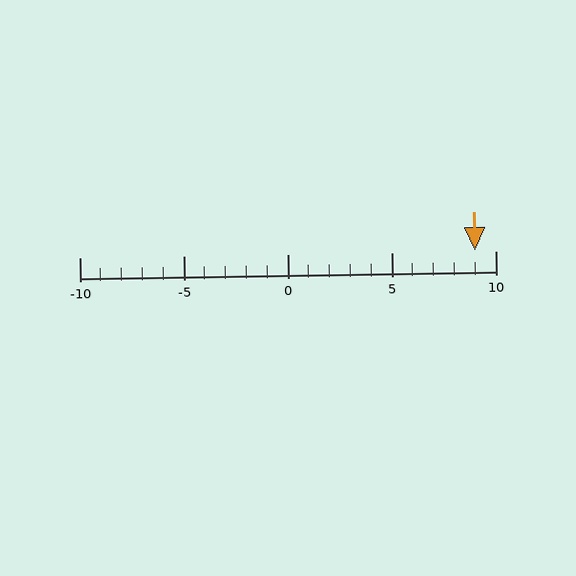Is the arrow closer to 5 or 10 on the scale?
The arrow is closer to 10.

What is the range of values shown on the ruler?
The ruler shows values from -10 to 10.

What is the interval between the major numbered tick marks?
The major tick marks are spaced 5 units apart.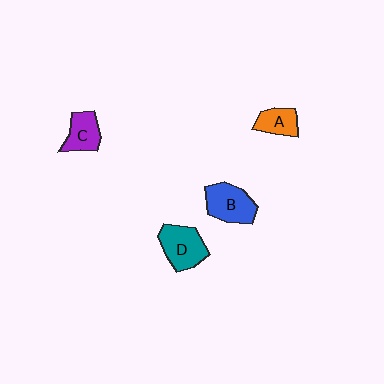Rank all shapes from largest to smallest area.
From largest to smallest: D (teal), B (blue), C (purple), A (orange).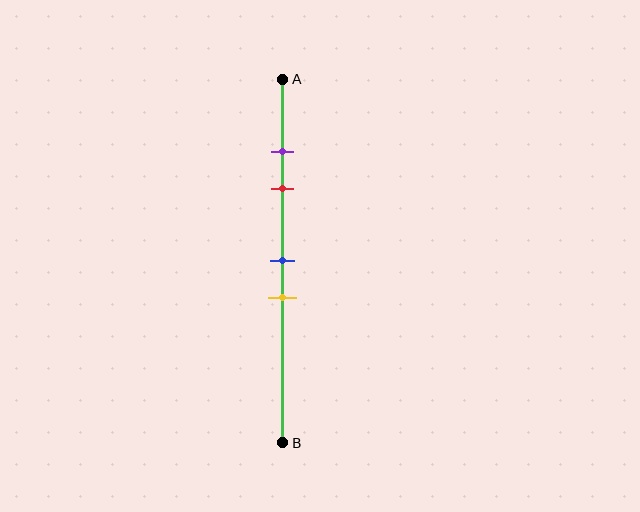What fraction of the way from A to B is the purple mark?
The purple mark is approximately 20% (0.2) of the way from A to B.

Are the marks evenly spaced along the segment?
No, the marks are not evenly spaced.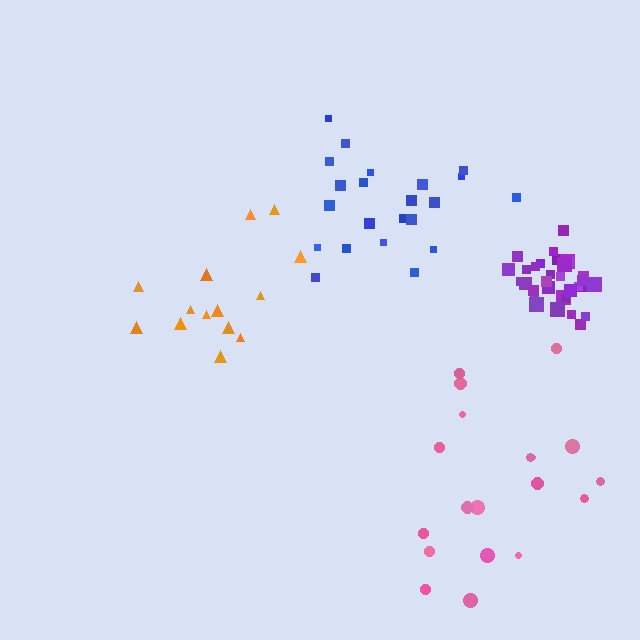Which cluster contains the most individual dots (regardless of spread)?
Purple (32).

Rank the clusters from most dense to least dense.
purple, orange, blue, pink.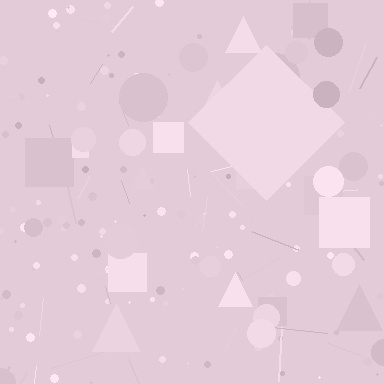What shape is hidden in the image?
A diamond is hidden in the image.